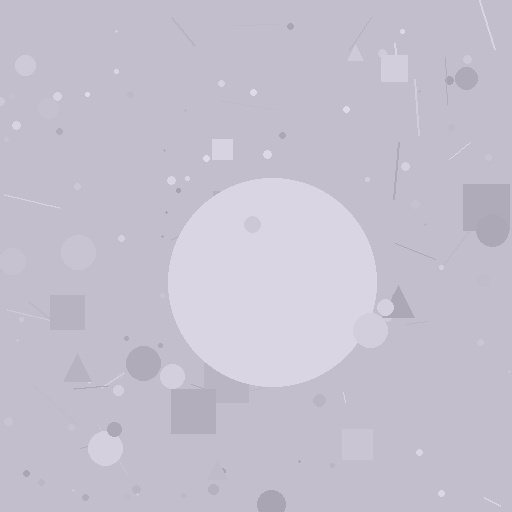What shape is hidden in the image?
A circle is hidden in the image.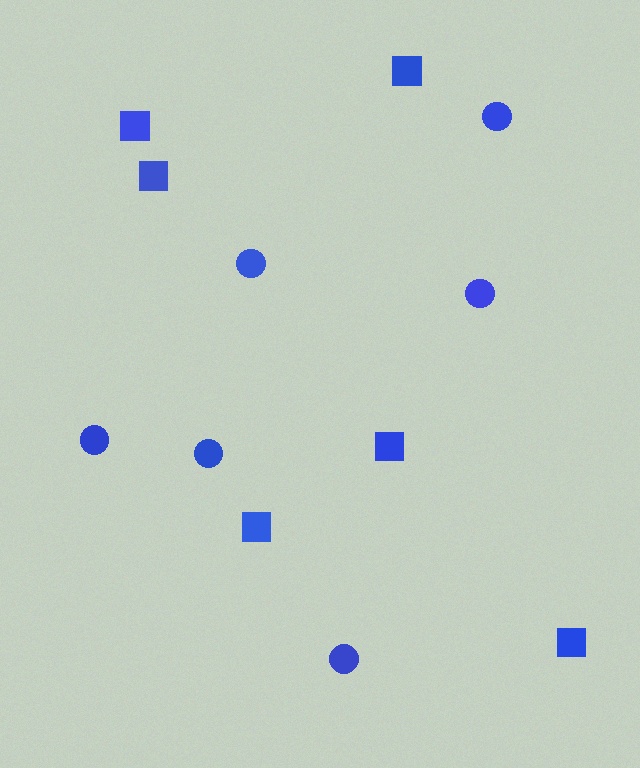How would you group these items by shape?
There are 2 groups: one group of circles (6) and one group of squares (6).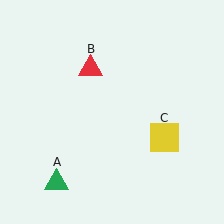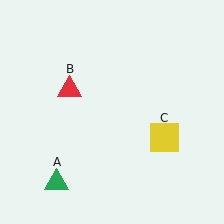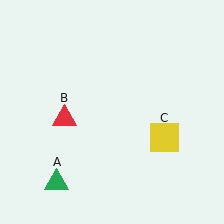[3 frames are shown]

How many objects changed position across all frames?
1 object changed position: red triangle (object B).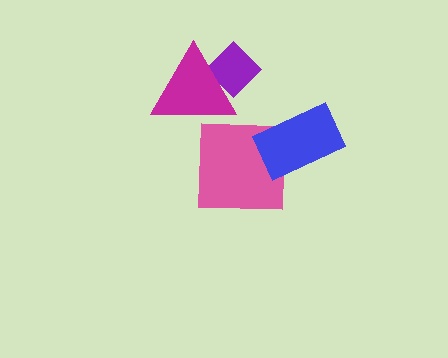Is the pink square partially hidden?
Yes, it is partially covered by another shape.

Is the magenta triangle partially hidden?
No, no other shape covers it.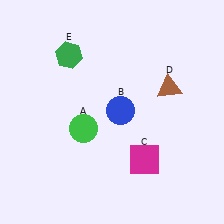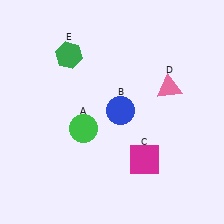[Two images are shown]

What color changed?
The triangle (D) changed from brown in Image 1 to pink in Image 2.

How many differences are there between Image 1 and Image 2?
There is 1 difference between the two images.